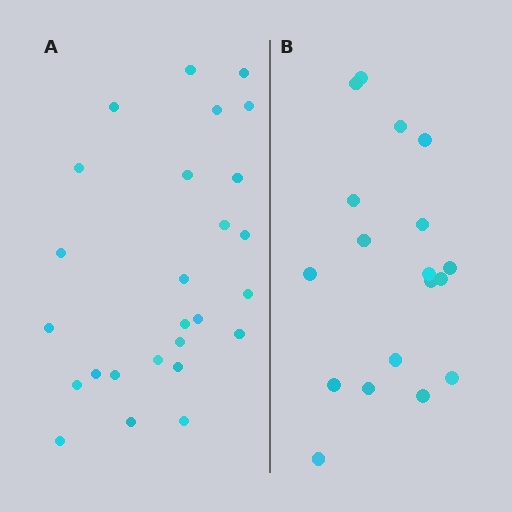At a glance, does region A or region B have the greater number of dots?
Region A (the left region) has more dots.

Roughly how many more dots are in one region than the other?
Region A has roughly 8 or so more dots than region B.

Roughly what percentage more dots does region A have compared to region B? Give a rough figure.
About 45% more.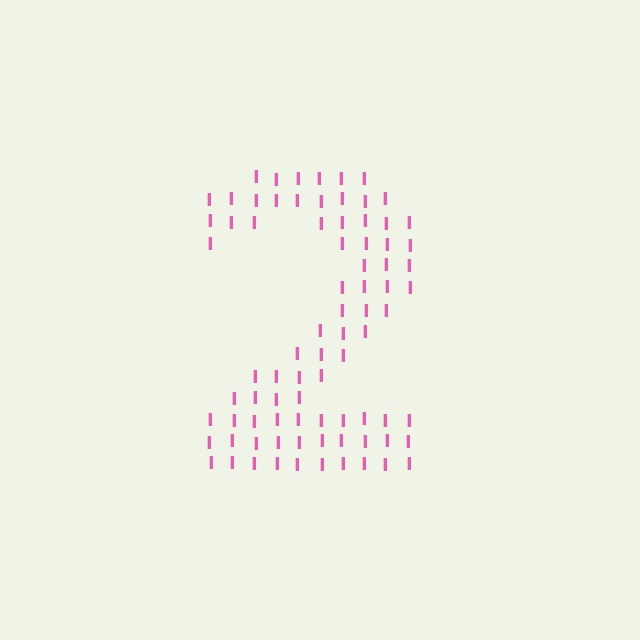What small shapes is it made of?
It is made of small letter I's.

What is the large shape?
The large shape is the digit 2.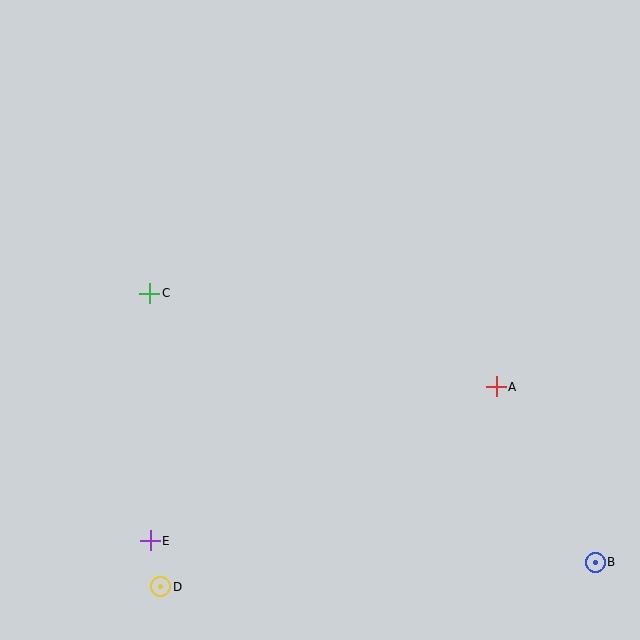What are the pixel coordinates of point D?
Point D is at (161, 587).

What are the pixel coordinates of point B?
Point B is at (595, 562).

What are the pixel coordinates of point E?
Point E is at (150, 541).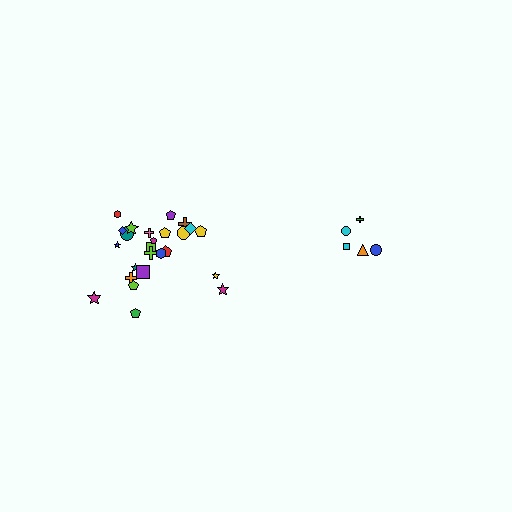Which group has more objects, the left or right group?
The left group.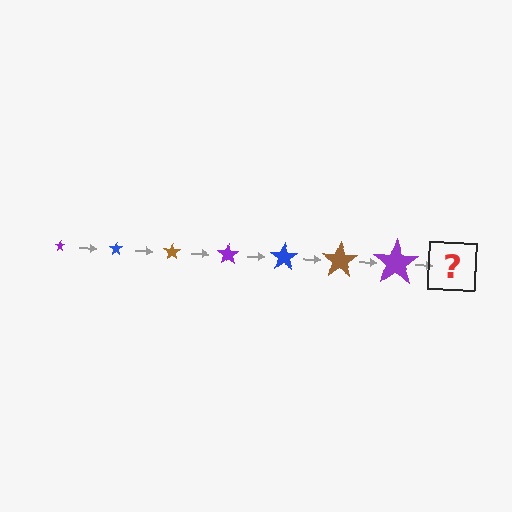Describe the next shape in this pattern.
It should be a blue star, larger than the previous one.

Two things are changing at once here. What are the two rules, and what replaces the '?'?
The two rules are that the star grows larger each step and the color cycles through purple, blue, and brown. The '?' should be a blue star, larger than the previous one.